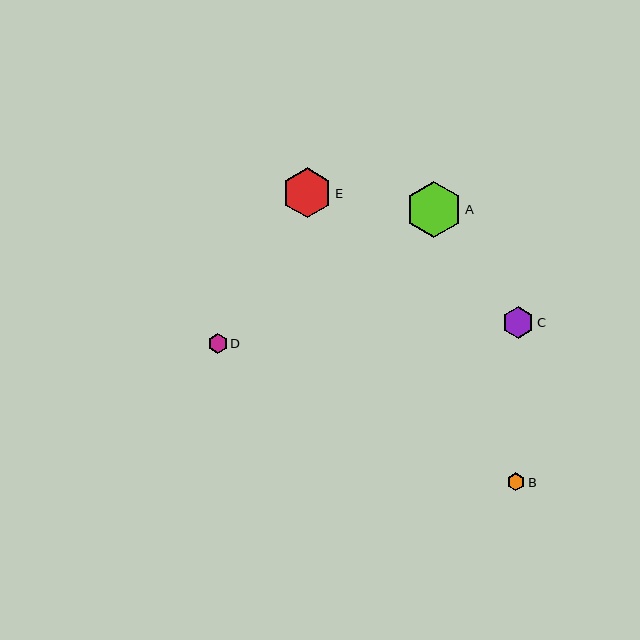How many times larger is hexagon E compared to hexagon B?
Hexagon E is approximately 2.8 times the size of hexagon B.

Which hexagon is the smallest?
Hexagon B is the smallest with a size of approximately 18 pixels.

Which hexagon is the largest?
Hexagon A is the largest with a size of approximately 57 pixels.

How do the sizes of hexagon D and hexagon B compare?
Hexagon D and hexagon B are approximately the same size.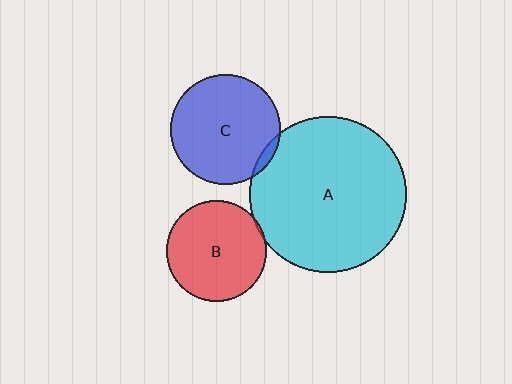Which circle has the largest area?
Circle A (cyan).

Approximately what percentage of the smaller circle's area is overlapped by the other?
Approximately 5%.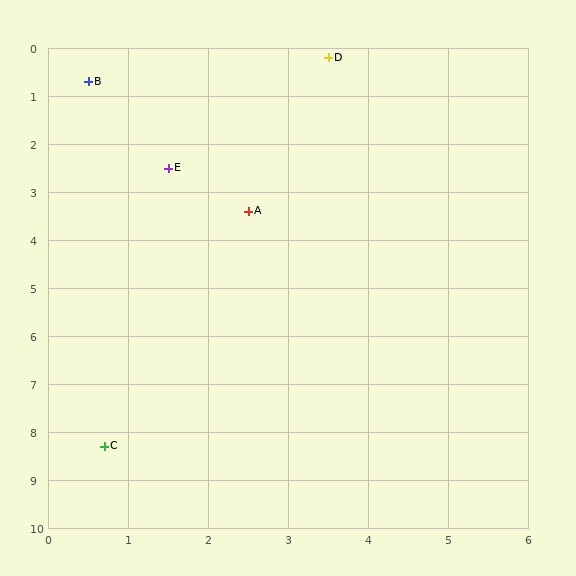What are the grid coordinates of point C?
Point C is at approximately (0.7, 8.3).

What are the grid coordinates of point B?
Point B is at approximately (0.5, 0.7).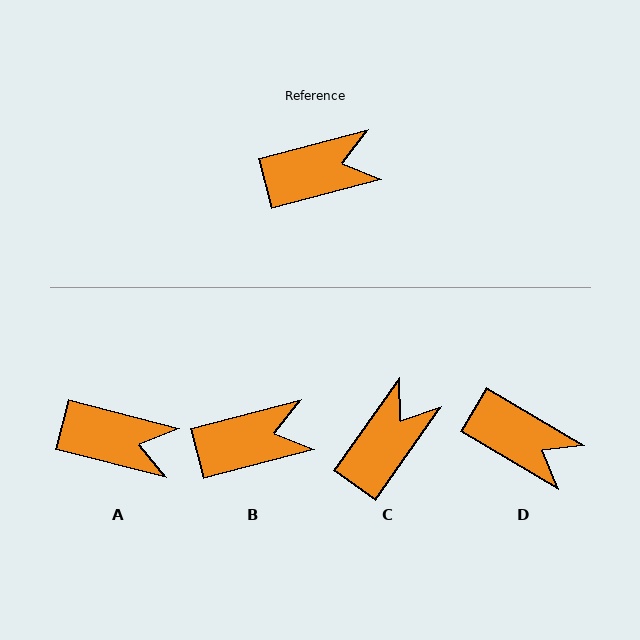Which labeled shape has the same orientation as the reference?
B.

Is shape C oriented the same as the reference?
No, it is off by about 40 degrees.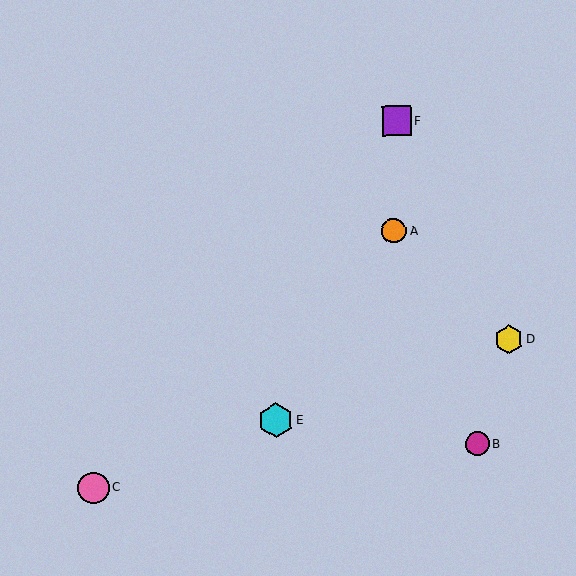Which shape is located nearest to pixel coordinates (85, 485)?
The pink circle (labeled C) at (94, 488) is nearest to that location.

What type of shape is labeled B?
Shape B is a magenta circle.